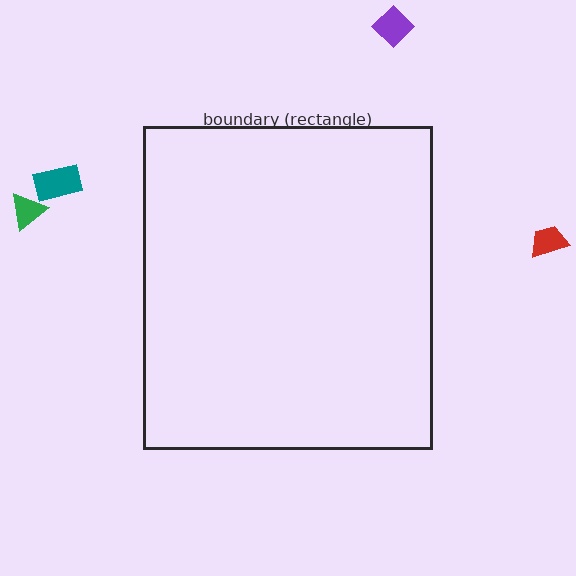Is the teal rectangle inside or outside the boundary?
Outside.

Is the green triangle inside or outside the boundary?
Outside.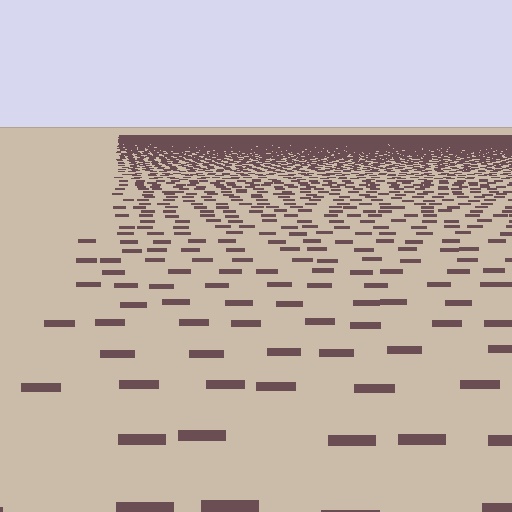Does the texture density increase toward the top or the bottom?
Density increases toward the top.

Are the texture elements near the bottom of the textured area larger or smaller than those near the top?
Larger. Near the bottom, elements are closer to the viewer and appear at a bigger on-screen size.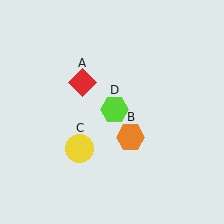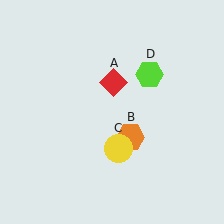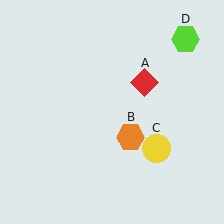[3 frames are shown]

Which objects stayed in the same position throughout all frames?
Orange hexagon (object B) remained stationary.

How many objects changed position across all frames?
3 objects changed position: red diamond (object A), yellow circle (object C), lime hexagon (object D).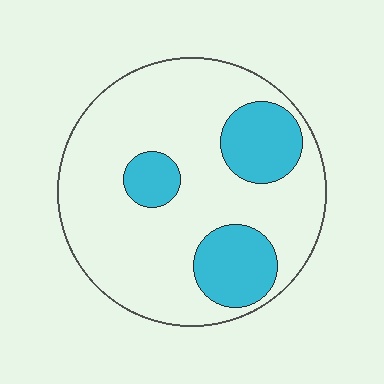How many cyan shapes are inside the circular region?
3.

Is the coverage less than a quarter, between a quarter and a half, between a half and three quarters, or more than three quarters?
Less than a quarter.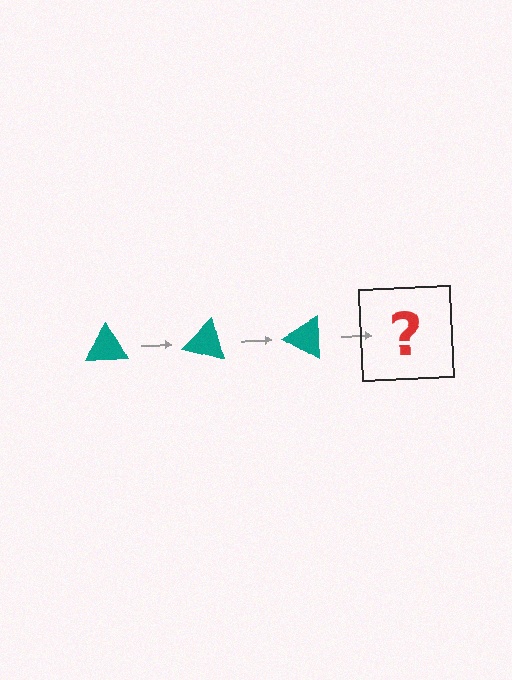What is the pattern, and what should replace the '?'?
The pattern is that the triangle rotates 15 degrees each step. The '?' should be a teal triangle rotated 45 degrees.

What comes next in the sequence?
The next element should be a teal triangle rotated 45 degrees.